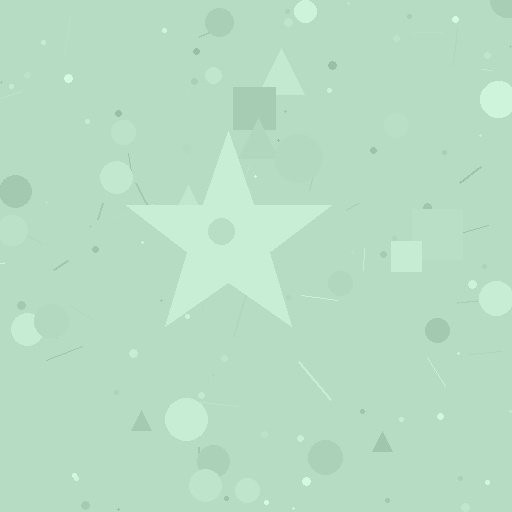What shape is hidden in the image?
A star is hidden in the image.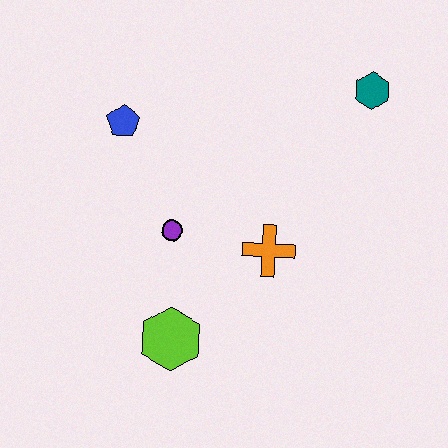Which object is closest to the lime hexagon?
The purple circle is closest to the lime hexagon.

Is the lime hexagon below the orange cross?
Yes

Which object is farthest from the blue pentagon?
The teal hexagon is farthest from the blue pentagon.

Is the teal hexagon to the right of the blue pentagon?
Yes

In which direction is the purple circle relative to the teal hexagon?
The purple circle is to the left of the teal hexagon.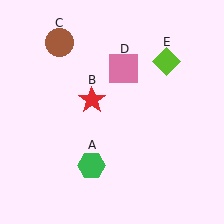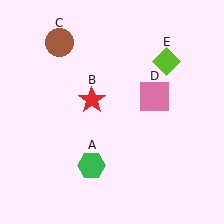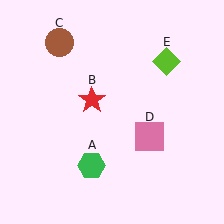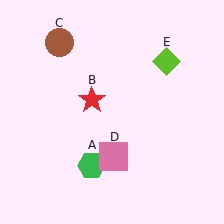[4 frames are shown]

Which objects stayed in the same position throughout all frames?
Green hexagon (object A) and red star (object B) and brown circle (object C) and lime diamond (object E) remained stationary.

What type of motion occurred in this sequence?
The pink square (object D) rotated clockwise around the center of the scene.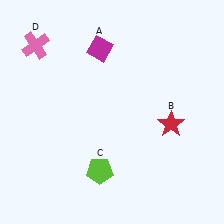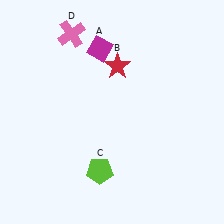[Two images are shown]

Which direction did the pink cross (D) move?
The pink cross (D) moved right.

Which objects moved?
The objects that moved are: the red star (B), the pink cross (D).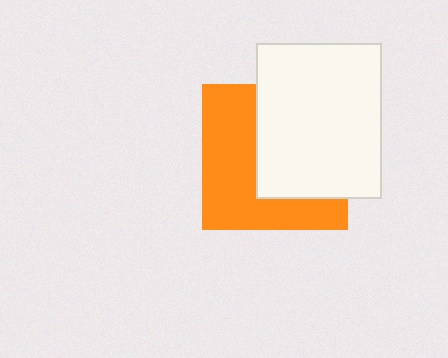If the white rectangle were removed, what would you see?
You would see the complete orange square.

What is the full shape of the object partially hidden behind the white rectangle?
The partially hidden object is an orange square.